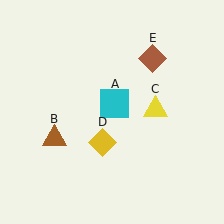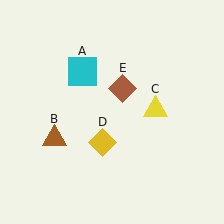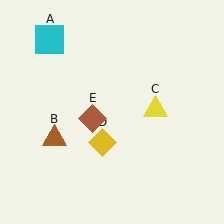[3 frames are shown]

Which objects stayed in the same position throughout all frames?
Brown triangle (object B) and yellow triangle (object C) and yellow diamond (object D) remained stationary.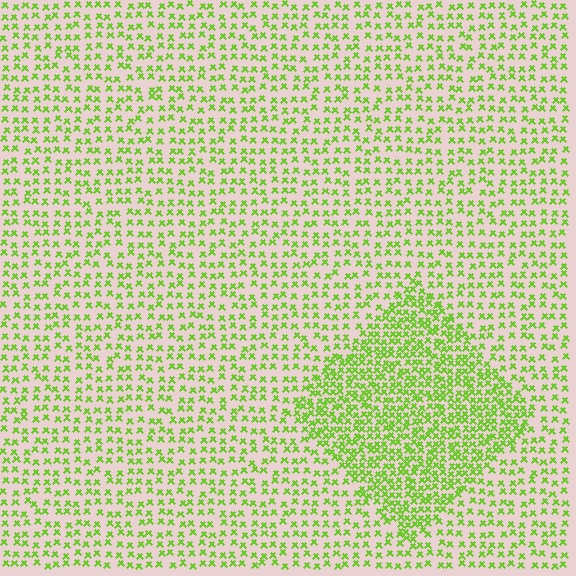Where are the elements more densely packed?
The elements are more densely packed inside the diamond boundary.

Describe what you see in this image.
The image contains small lime elements arranged at two different densities. A diamond-shaped region is visible where the elements are more densely packed than the surrounding area.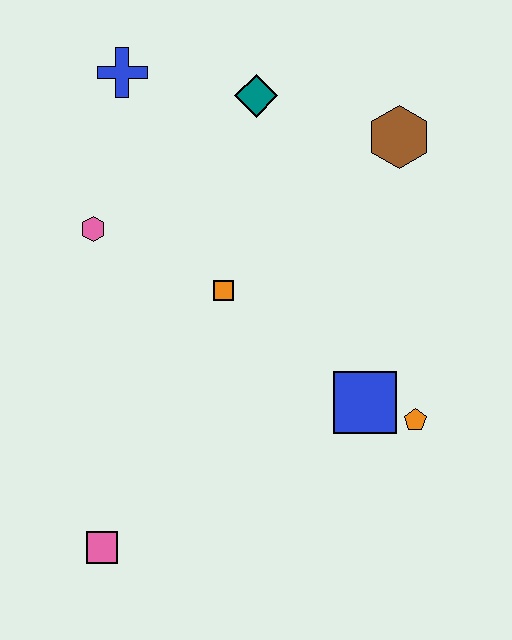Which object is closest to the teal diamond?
The blue cross is closest to the teal diamond.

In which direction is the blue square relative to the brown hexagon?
The blue square is below the brown hexagon.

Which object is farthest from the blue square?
The blue cross is farthest from the blue square.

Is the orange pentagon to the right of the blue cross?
Yes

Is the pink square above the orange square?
No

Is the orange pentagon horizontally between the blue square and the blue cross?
No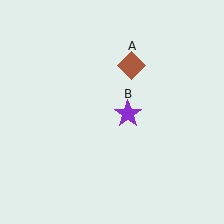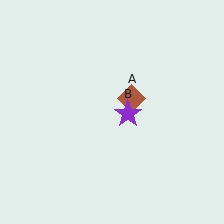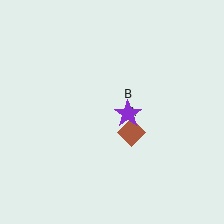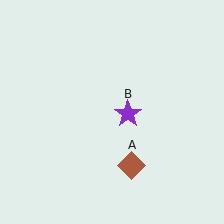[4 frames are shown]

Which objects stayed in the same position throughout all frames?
Purple star (object B) remained stationary.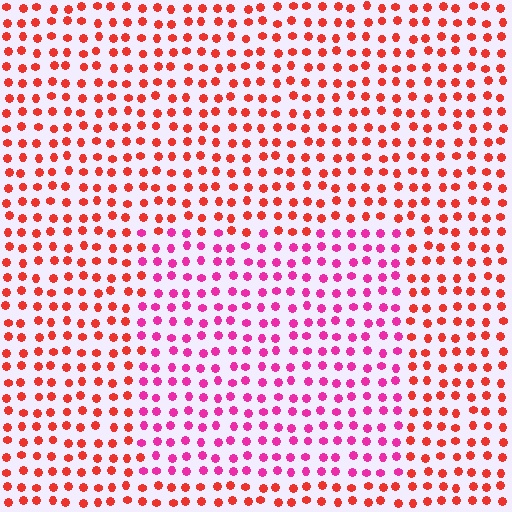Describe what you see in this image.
The image is filled with small red elements in a uniform arrangement. A rectangle-shaped region is visible where the elements are tinted to a slightly different hue, forming a subtle color boundary.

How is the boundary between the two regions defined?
The boundary is defined purely by a slight shift in hue (about 42 degrees). Spacing, size, and orientation are identical on both sides.